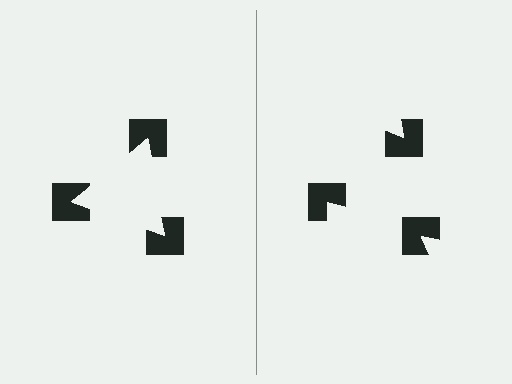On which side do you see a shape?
An illusory triangle appears on the left side. On the right side the wedge cuts are rotated, so no coherent shape forms.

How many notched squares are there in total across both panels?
6 — 3 on each side.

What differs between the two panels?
The notched squares are positioned identically on both sides; only the wedge orientations differ. On the left they align to a triangle; on the right they are misaligned.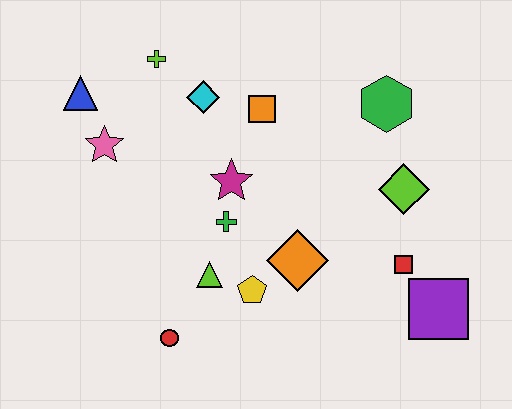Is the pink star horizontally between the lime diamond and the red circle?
No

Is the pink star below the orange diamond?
No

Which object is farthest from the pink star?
The purple square is farthest from the pink star.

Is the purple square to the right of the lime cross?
Yes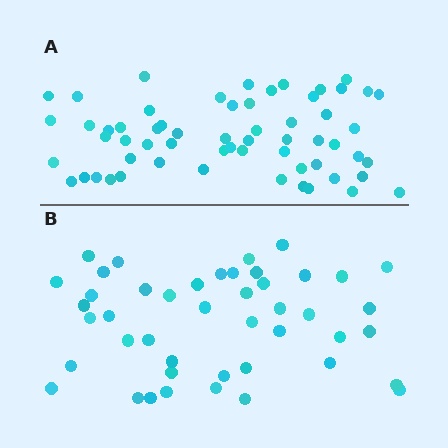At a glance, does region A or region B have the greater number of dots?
Region A (the top region) has more dots.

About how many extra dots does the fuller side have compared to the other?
Region A has approximately 15 more dots than region B.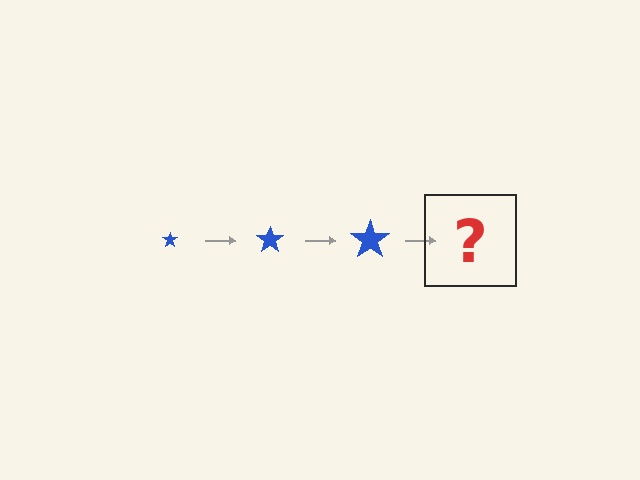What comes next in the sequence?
The next element should be a blue star, larger than the previous one.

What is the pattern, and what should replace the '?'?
The pattern is that the star gets progressively larger each step. The '?' should be a blue star, larger than the previous one.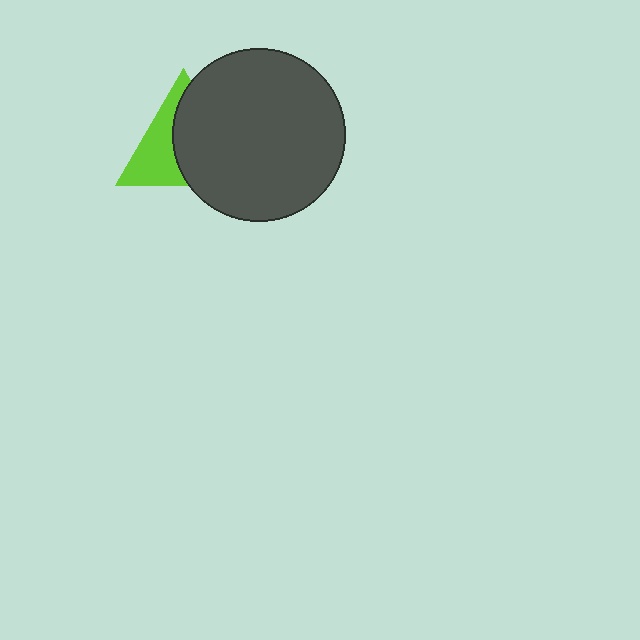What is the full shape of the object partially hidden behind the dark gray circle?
The partially hidden object is a lime triangle.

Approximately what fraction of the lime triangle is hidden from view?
Roughly 57% of the lime triangle is hidden behind the dark gray circle.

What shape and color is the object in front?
The object in front is a dark gray circle.